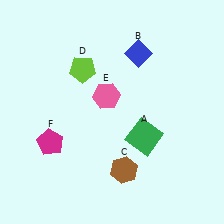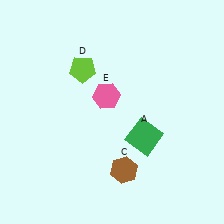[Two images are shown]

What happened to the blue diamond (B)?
The blue diamond (B) was removed in Image 2. It was in the top-right area of Image 1.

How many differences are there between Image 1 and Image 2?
There are 2 differences between the two images.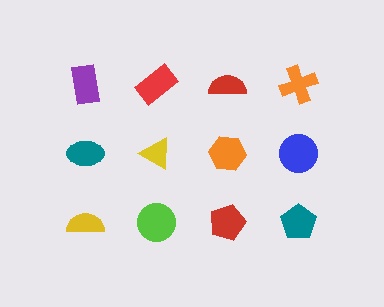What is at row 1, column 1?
A purple rectangle.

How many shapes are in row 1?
4 shapes.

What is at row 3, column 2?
A lime circle.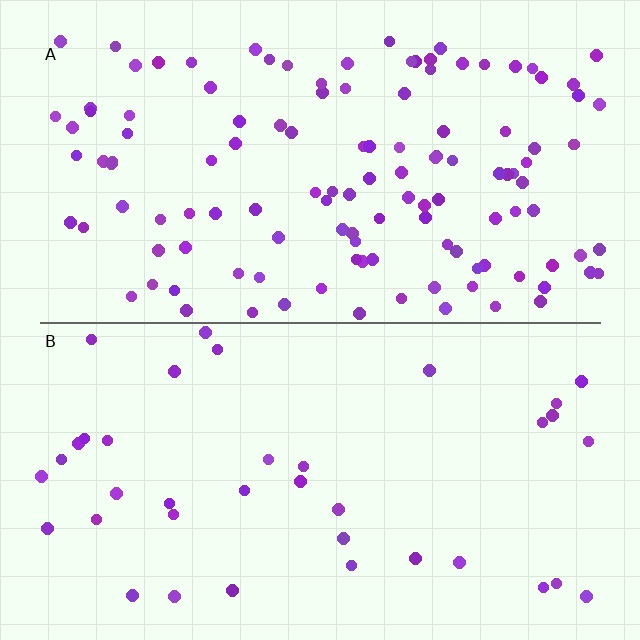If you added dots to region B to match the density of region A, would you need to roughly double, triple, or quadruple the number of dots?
Approximately triple.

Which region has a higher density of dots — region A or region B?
A (the top).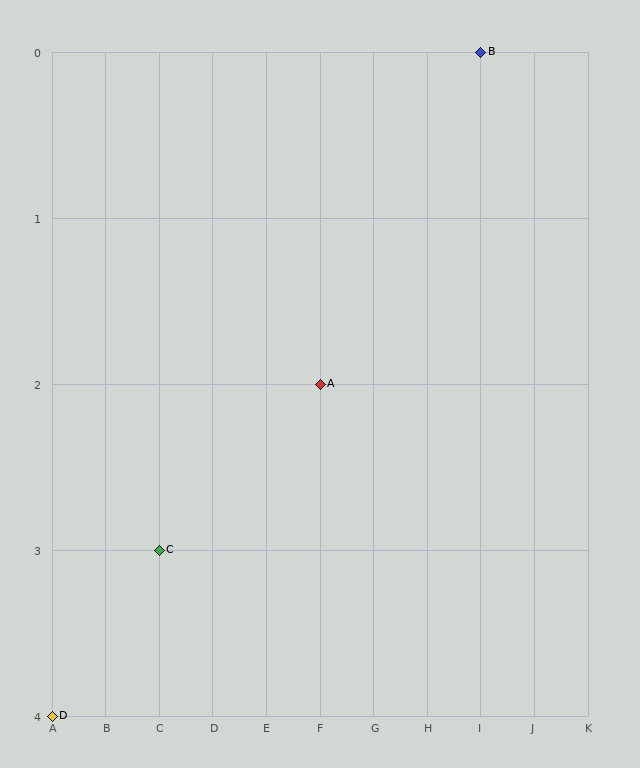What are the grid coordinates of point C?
Point C is at grid coordinates (C, 3).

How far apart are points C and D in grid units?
Points C and D are 2 columns and 1 row apart (about 2.2 grid units diagonally).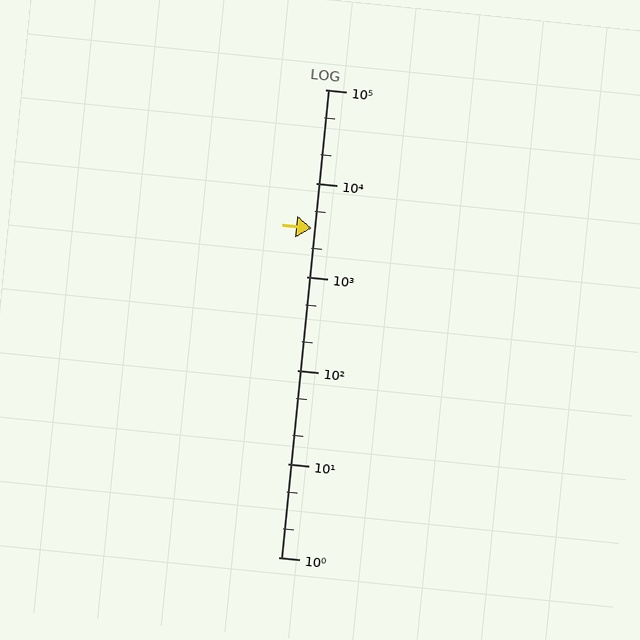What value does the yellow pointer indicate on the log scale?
The pointer indicates approximately 3300.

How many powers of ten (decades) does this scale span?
The scale spans 5 decades, from 1 to 100000.